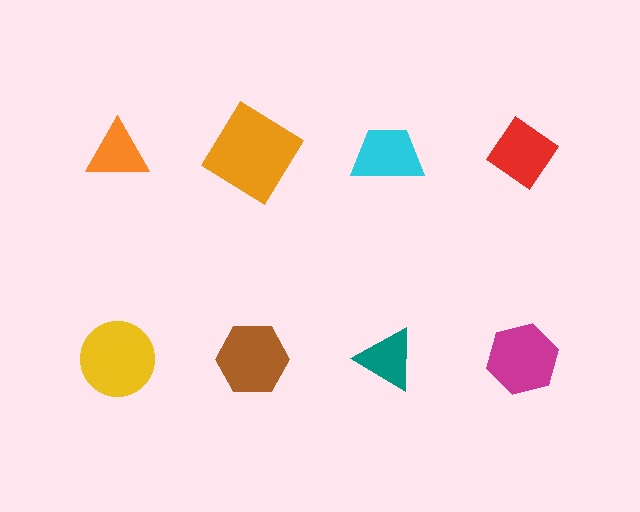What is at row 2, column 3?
A teal triangle.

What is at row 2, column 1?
A yellow circle.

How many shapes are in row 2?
4 shapes.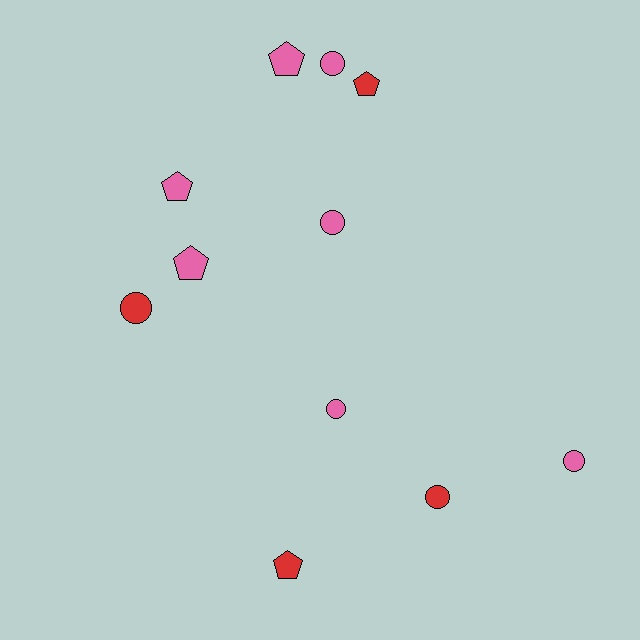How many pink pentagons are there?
There are 3 pink pentagons.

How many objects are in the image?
There are 11 objects.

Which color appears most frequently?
Pink, with 7 objects.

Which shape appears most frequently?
Circle, with 6 objects.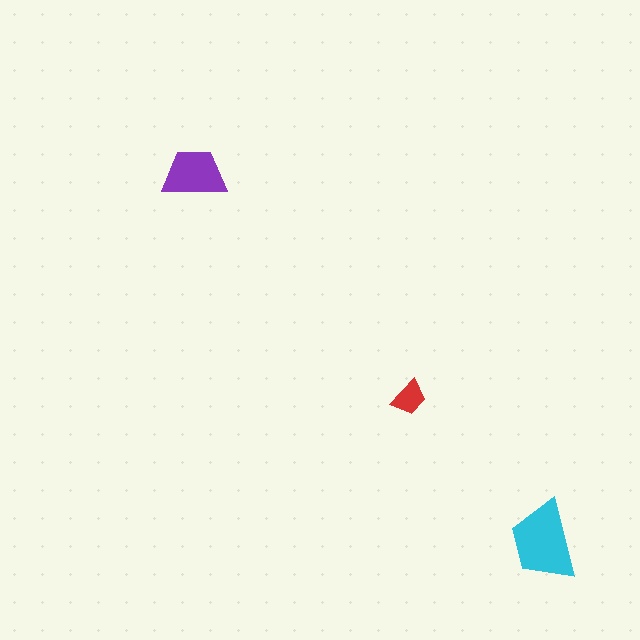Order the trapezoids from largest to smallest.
the cyan one, the purple one, the red one.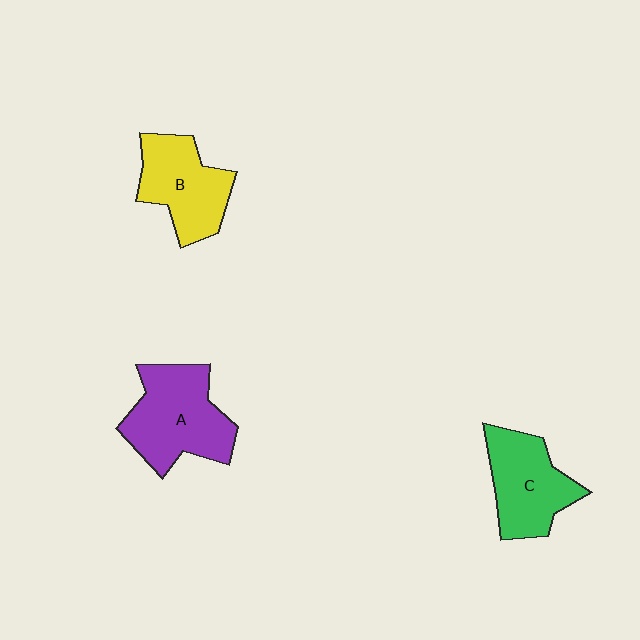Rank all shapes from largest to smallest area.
From largest to smallest: A (purple), C (green), B (yellow).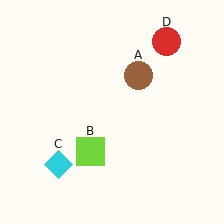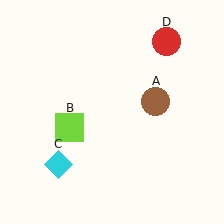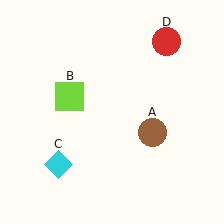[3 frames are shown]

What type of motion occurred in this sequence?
The brown circle (object A), lime square (object B) rotated clockwise around the center of the scene.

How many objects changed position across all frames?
2 objects changed position: brown circle (object A), lime square (object B).